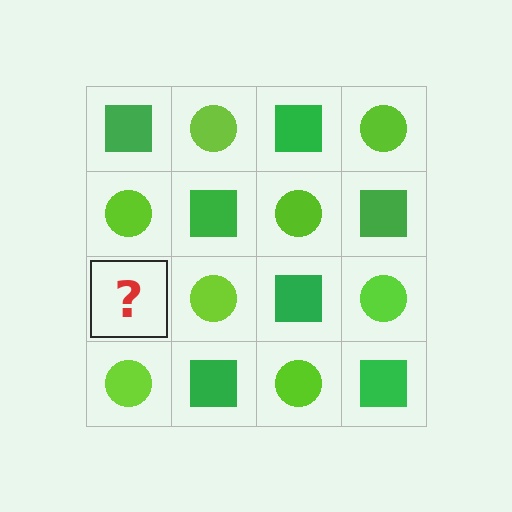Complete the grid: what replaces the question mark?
The question mark should be replaced with a green square.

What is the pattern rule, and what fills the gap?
The rule is that it alternates green square and lime circle in a checkerboard pattern. The gap should be filled with a green square.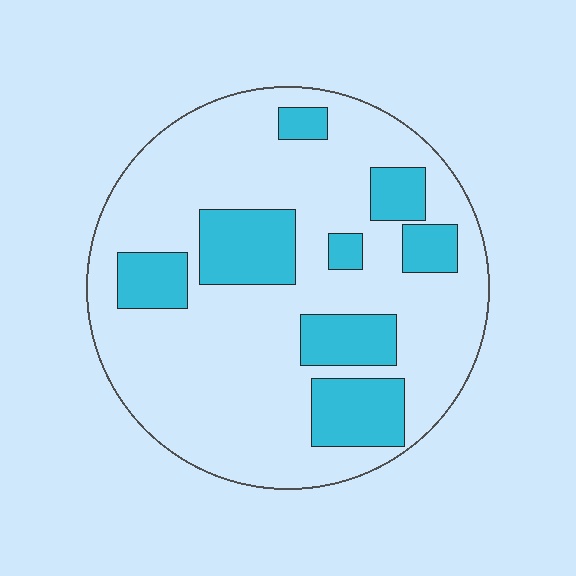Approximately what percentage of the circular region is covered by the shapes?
Approximately 25%.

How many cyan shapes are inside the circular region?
8.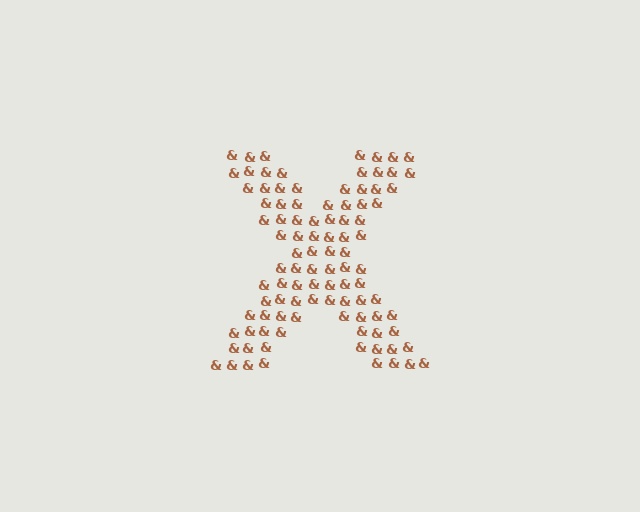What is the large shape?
The large shape is the letter X.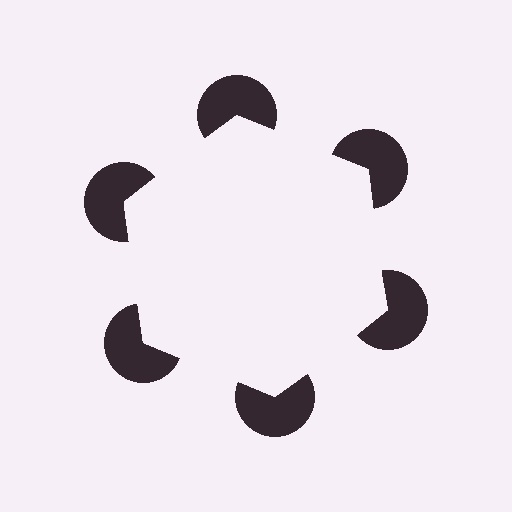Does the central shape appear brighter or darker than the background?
It typically appears slightly brighter than the background, even though no actual brightness change is drawn.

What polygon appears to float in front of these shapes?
An illusory hexagon — its edges are inferred from the aligned wedge cuts in the pac-man discs, not physically drawn.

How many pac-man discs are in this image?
There are 6 — one at each vertex of the illusory hexagon.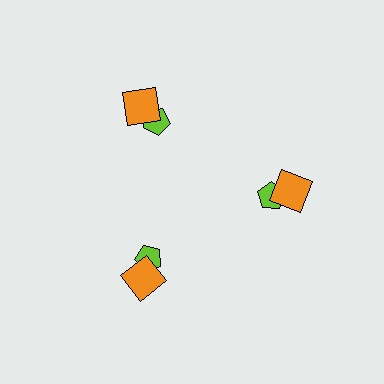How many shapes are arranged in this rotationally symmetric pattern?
There are 6 shapes, arranged in 3 groups of 2.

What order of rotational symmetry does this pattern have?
This pattern has 3-fold rotational symmetry.